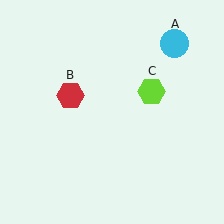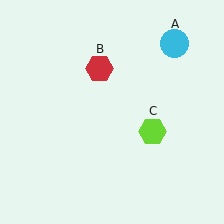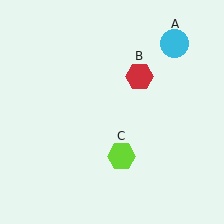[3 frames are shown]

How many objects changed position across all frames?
2 objects changed position: red hexagon (object B), lime hexagon (object C).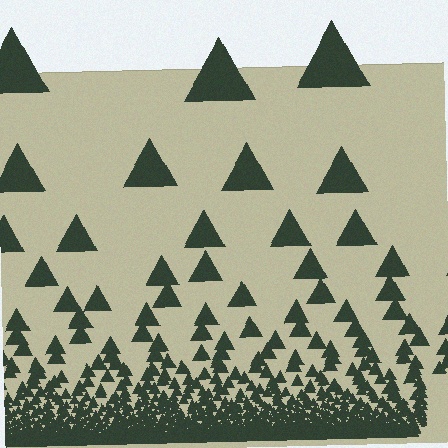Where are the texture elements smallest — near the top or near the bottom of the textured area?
Near the bottom.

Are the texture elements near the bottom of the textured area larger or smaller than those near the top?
Smaller. The gradient is inverted — elements near the bottom are smaller and denser.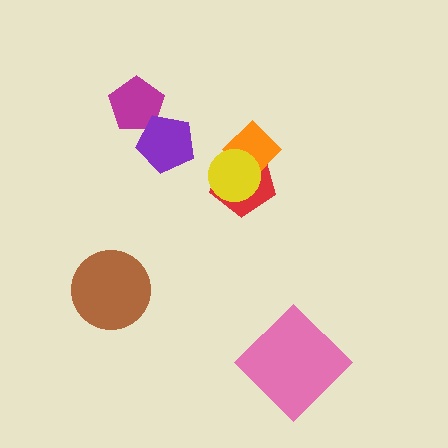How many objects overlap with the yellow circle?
2 objects overlap with the yellow circle.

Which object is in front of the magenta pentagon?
The purple pentagon is in front of the magenta pentagon.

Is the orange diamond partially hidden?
Yes, it is partially covered by another shape.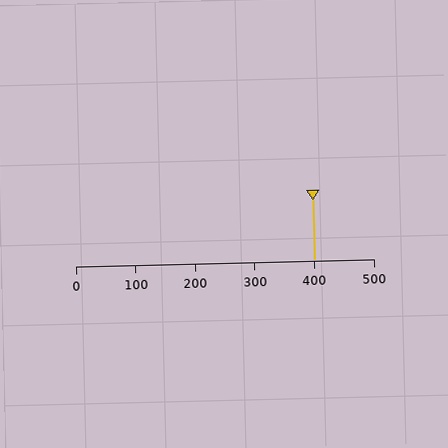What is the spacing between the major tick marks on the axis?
The major ticks are spaced 100 apart.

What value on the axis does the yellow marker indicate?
The marker indicates approximately 400.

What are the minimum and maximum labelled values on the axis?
The axis runs from 0 to 500.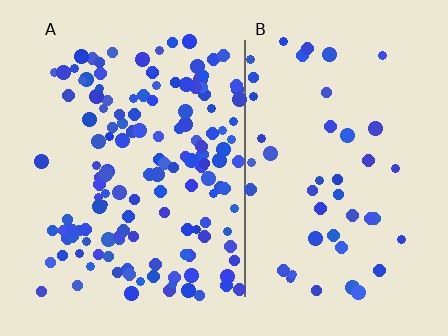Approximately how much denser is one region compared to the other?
Approximately 3.0× — region A over region B.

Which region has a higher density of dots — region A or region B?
A (the left).